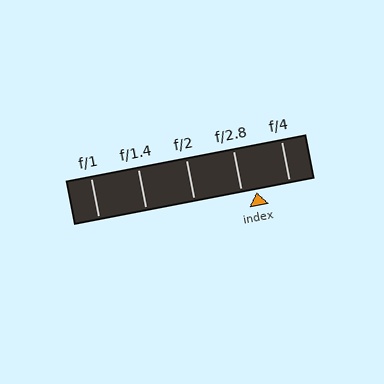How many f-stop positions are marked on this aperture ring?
There are 5 f-stop positions marked.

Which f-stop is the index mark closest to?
The index mark is closest to f/2.8.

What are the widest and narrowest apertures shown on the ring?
The widest aperture shown is f/1 and the narrowest is f/4.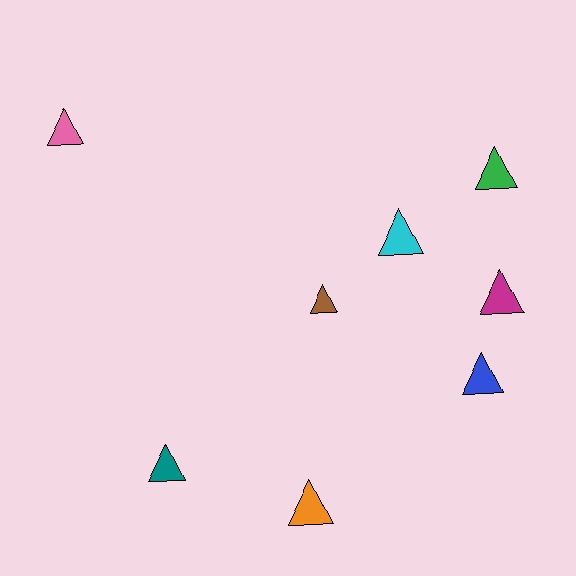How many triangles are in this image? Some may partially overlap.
There are 8 triangles.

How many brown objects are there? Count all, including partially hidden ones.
There is 1 brown object.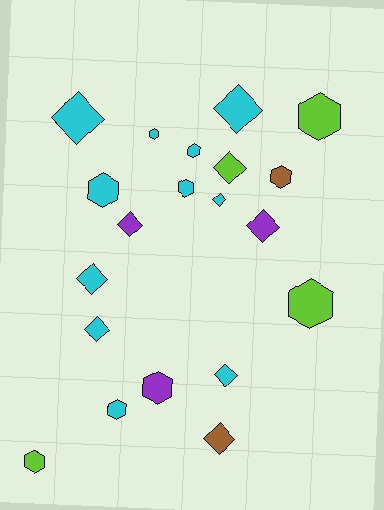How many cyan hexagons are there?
There are 5 cyan hexagons.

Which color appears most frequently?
Cyan, with 11 objects.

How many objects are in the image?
There are 20 objects.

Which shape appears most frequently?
Diamond, with 10 objects.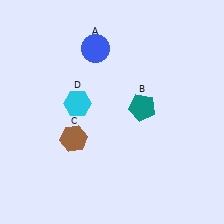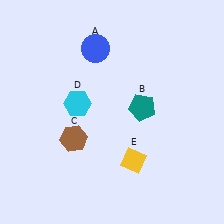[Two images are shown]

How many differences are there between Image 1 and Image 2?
There is 1 difference between the two images.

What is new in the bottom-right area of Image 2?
A yellow diamond (E) was added in the bottom-right area of Image 2.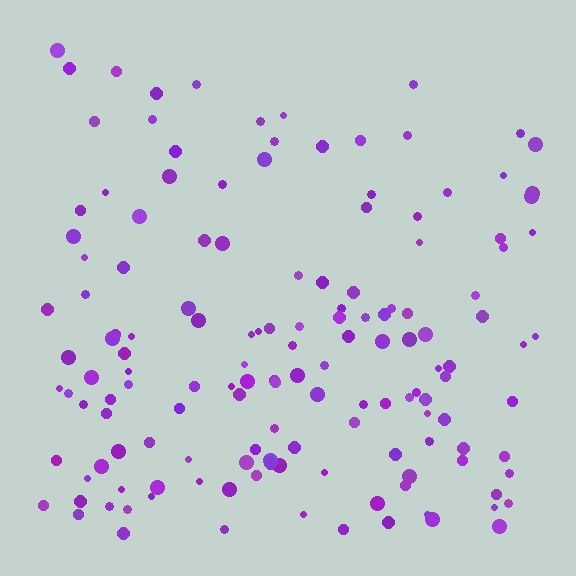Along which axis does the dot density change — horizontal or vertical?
Vertical.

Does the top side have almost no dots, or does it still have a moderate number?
Still a moderate number, just noticeably fewer than the bottom.